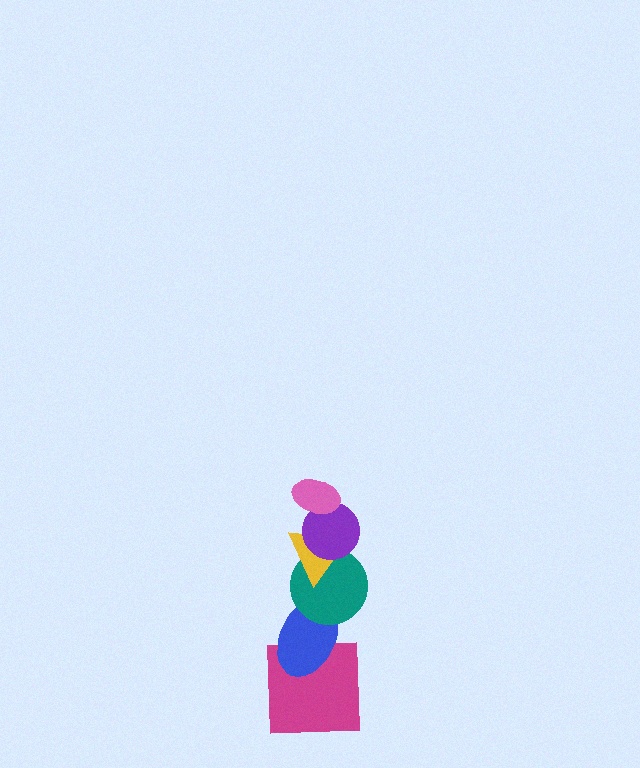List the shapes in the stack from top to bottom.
From top to bottom: the pink ellipse, the purple circle, the yellow triangle, the teal circle, the blue ellipse, the magenta square.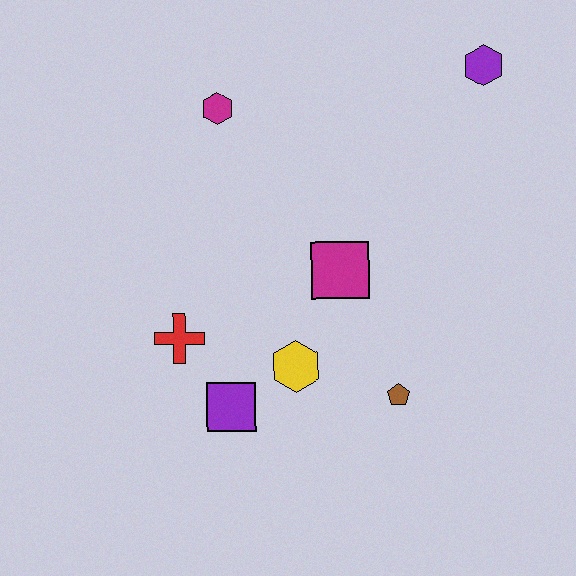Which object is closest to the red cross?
The purple square is closest to the red cross.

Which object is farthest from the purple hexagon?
The purple square is farthest from the purple hexagon.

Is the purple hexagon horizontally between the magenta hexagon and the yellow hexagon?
No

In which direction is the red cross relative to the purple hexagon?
The red cross is to the left of the purple hexagon.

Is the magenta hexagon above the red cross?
Yes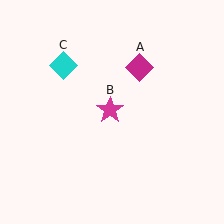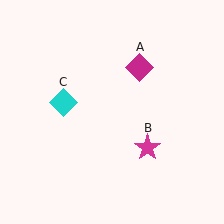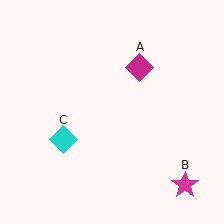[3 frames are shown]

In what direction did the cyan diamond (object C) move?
The cyan diamond (object C) moved down.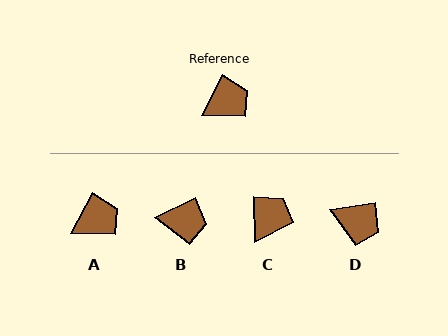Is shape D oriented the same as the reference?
No, it is off by about 54 degrees.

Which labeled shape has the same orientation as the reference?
A.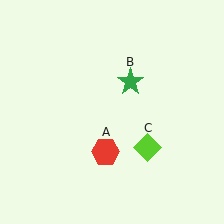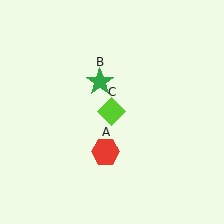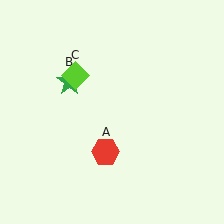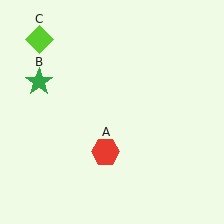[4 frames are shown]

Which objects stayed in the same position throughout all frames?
Red hexagon (object A) remained stationary.